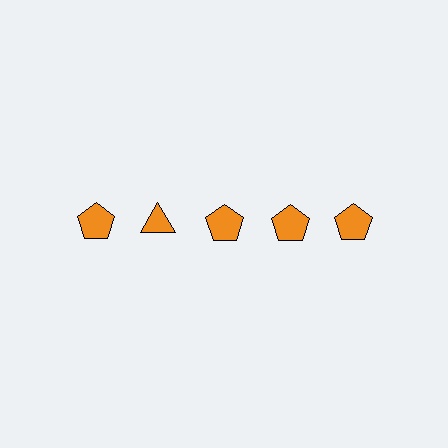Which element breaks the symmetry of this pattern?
The orange triangle in the top row, second from left column breaks the symmetry. All other shapes are orange pentagons.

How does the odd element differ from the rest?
It has a different shape: triangle instead of pentagon.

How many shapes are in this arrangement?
There are 5 shapes arranged in a grid pattern.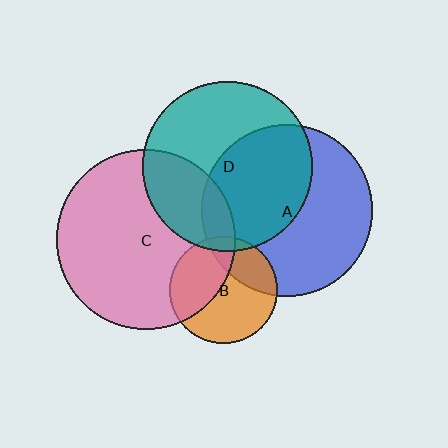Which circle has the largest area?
Circle C (pink).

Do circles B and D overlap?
Yes.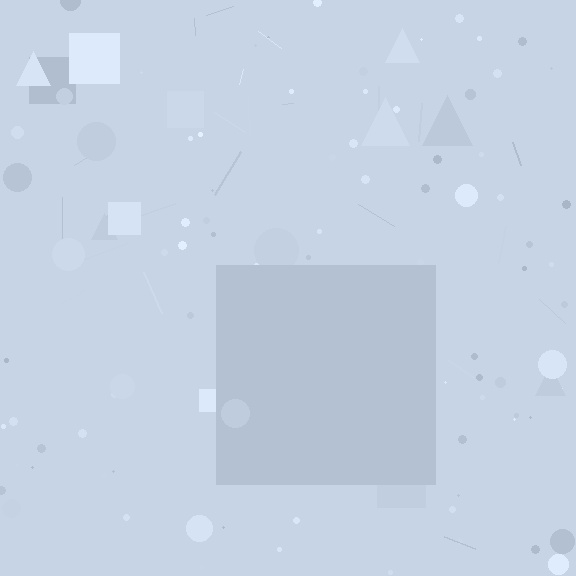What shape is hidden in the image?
A square is hidden in the image.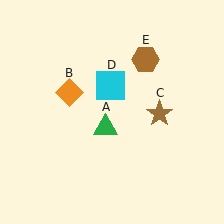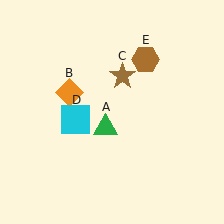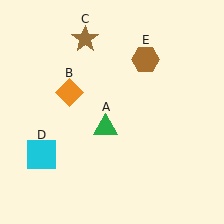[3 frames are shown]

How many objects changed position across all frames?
2 objects changed position: brown star (object C), cyan square (object D).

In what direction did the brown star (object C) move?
The brown star (object C) moved up and to the left.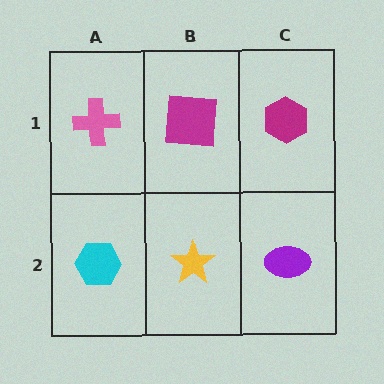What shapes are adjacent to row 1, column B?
A yellow star (row 2, column B), a pink cross (row 1, column A), a magenta hexagon (row 1, column C).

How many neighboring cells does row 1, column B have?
3.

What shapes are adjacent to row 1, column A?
A cyan hexagon (row 2, column A), a magenta square (row 1, column B).